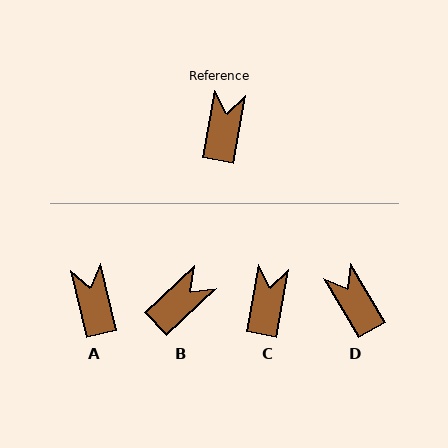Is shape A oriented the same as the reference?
No, it is off by about 24 degrees.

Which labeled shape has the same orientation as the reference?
C.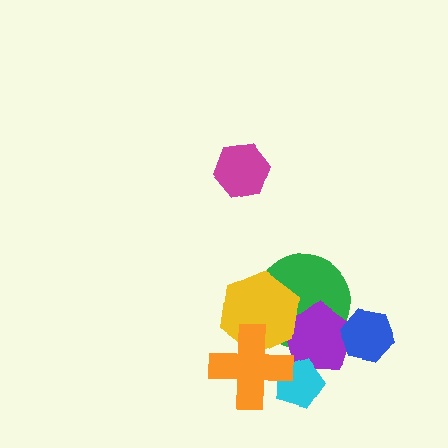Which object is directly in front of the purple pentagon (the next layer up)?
The blue hexagon is directly in front of the purple pentagon.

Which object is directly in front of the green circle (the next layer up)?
The purple pentagon is directly in front of the green circle.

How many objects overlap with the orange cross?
2 objects overlap with the orange cross.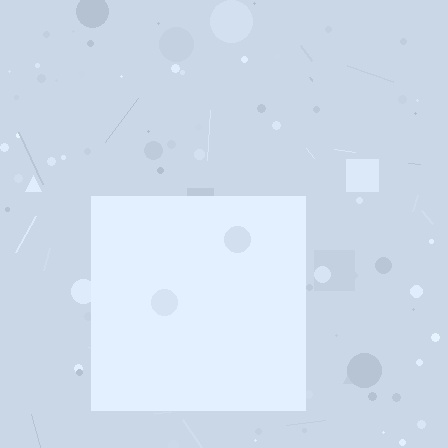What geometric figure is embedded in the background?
A square is embedded in the background.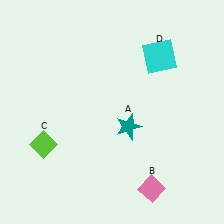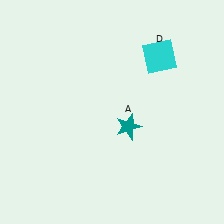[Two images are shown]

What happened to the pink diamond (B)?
The pink diamond (B) was removed in Image 2. It was in the bottom-right area of Image 1.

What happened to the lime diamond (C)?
The lime diamond (C) was removed in Image 2. It was in the bottom-left area of Image 1.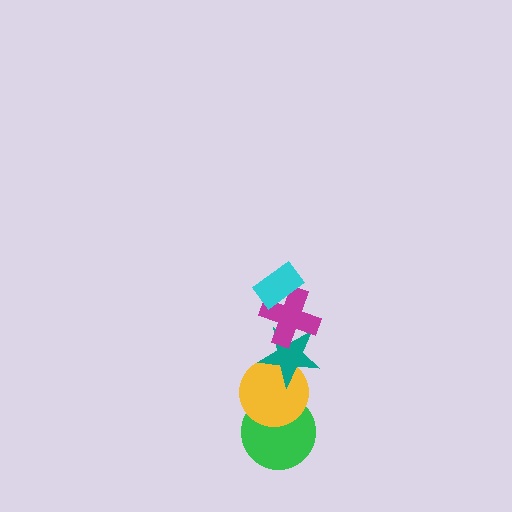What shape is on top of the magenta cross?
The cyan rectangle is on top of the magenta cross.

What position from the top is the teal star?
The teal star is 3rd from the top.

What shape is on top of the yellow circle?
The teal star is on top of the yellow circle.